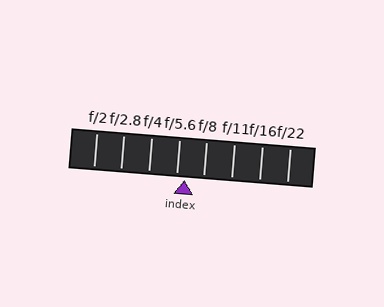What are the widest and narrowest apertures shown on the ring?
The widest aperture shown is f/2 and the narrowest is f/22.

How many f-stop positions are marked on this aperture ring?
There are 8 f-stop positions marked.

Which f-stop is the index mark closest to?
The index mark is closest to f/5.6.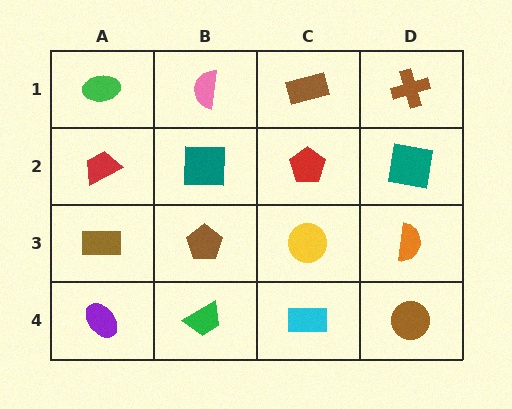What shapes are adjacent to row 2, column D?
A brown cross (row 1, column D), an orange semicircle (row 3, column D), a red pentagon (row 2, column C).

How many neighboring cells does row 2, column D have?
3.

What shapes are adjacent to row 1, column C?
A red pentagon (row 2, column C), a pink semicircle (row 1, column B), a brown cross (row 1, column D).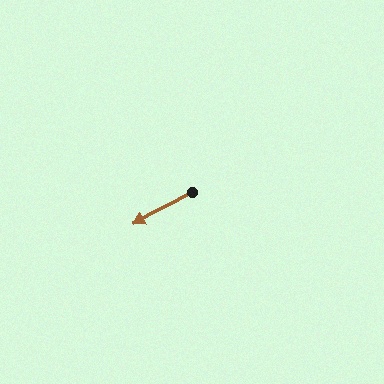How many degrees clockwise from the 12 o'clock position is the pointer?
Approximately 242 degrees.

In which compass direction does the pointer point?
Southwest.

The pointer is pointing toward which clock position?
Roughly 8 o'clock.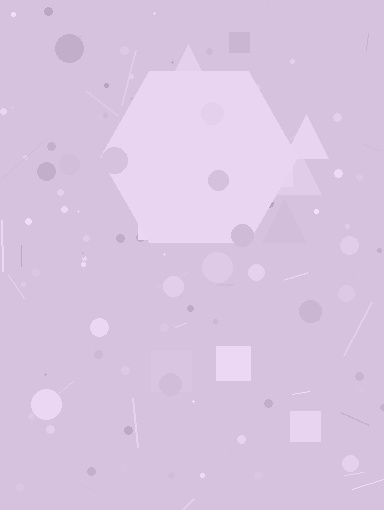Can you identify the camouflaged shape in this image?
The camouflaged shape is a hexagon.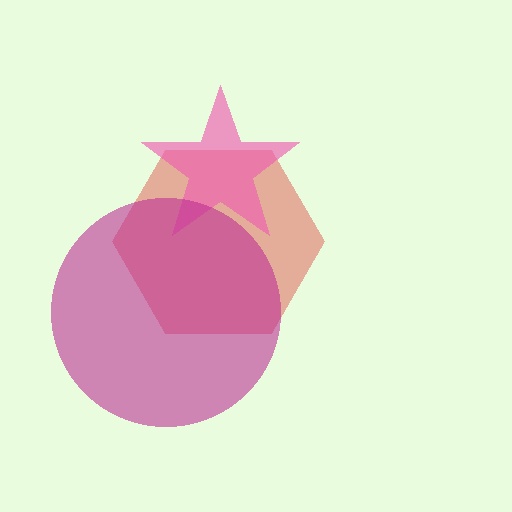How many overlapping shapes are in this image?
There are 3 overlapping shapes in the image.